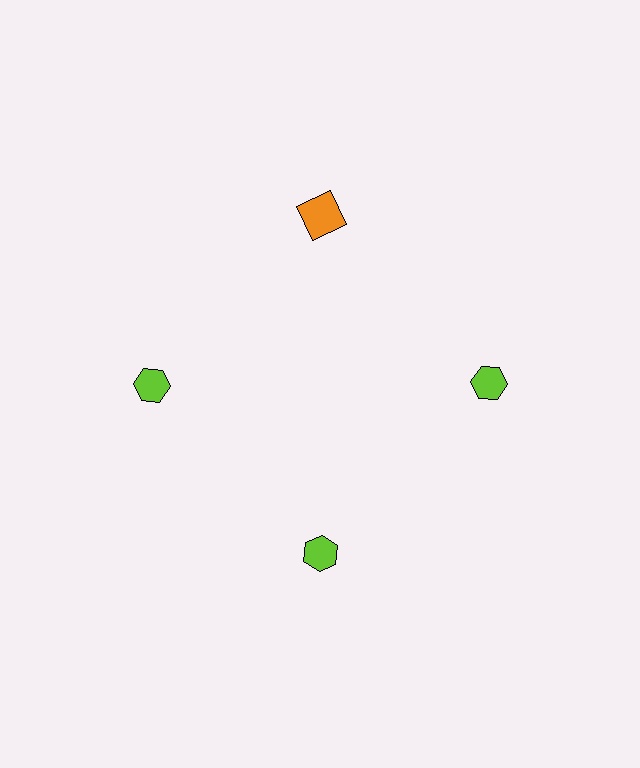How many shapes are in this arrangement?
There are 4 shapes arranged in a ring pattern.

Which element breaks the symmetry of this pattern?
The orange square at roughly the 12 o'clock position breaks the symmetry. All other shapes are lime hexagons.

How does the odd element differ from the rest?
It differs in both color (orange instead of lime) and shape (square instead of hexagon).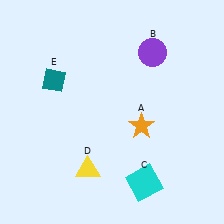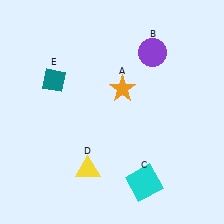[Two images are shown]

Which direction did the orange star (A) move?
The orange star (A) moved up.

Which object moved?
The orange star (A) moved up.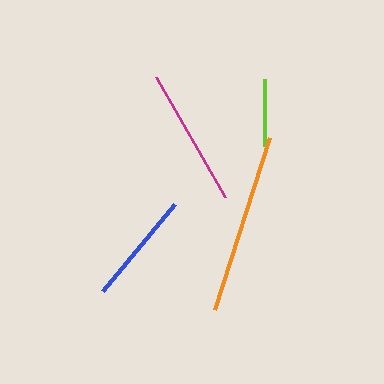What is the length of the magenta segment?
The magenta segment is approximately 138 pixels long.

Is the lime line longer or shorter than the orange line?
The orange line is longer than the lime line.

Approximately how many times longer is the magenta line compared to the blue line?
The magenta line is approximately 1.2 times the length of the blue line.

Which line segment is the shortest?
The lime line is the shortest at approximately 67 pixels.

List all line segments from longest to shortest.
From longest to shortest: orange, magenta, blue, lime.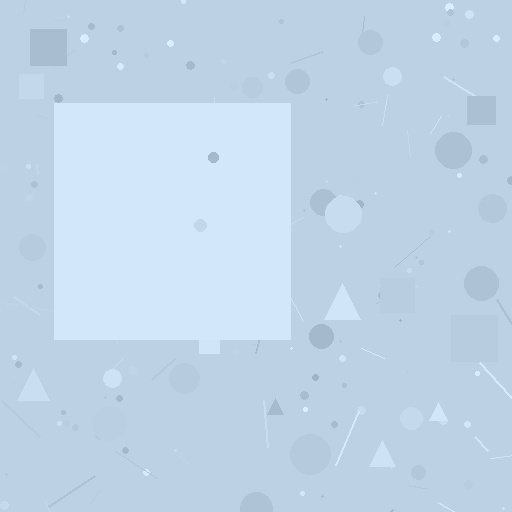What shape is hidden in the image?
A square is hidden in the image.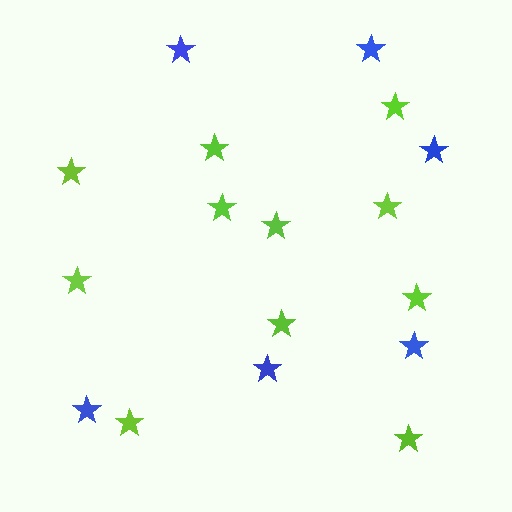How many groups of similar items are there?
There are 2 groups: one group of blue stars (6) and one group of lime stars (11).